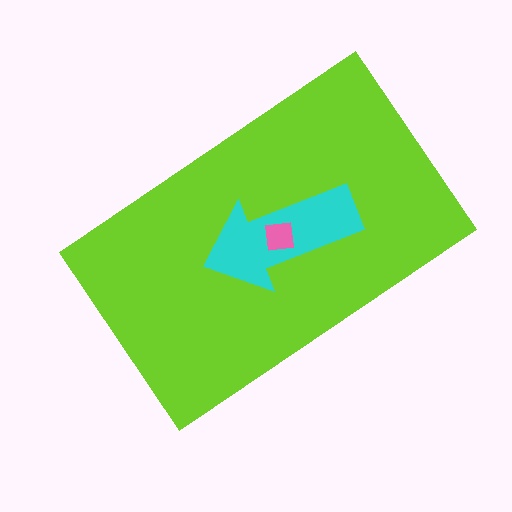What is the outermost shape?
The lime rectangle.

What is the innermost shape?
The pink square.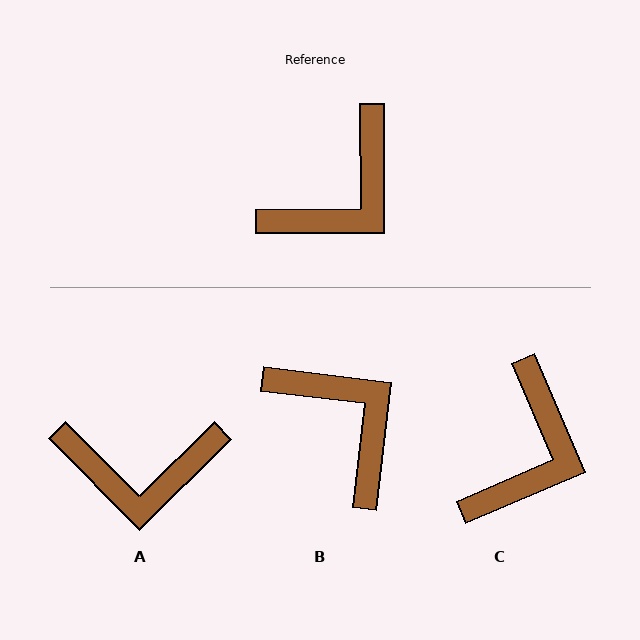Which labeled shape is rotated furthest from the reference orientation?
B, about 83 degrees away.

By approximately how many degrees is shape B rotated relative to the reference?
Approximately 83 degrees counter-clockwise.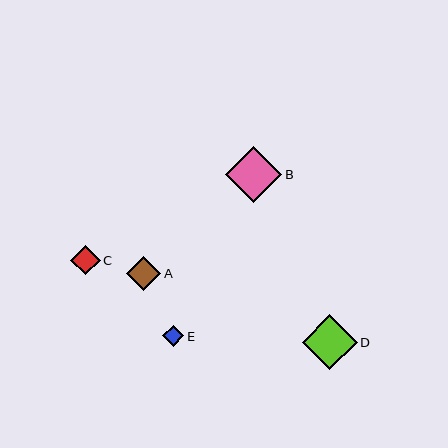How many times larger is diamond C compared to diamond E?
Diamond C is approximately 1.4 times the size of diamond E.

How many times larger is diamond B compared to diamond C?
Diamond B is approximately 1.9 times the size of diamond C.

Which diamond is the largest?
Diamond B is the largest with a size of approximately 56 pixels.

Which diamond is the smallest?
Diamond E is the smallest with a size of approximately 21 pixels.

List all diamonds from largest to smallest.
From largest to smallest: B, D, A, C, E.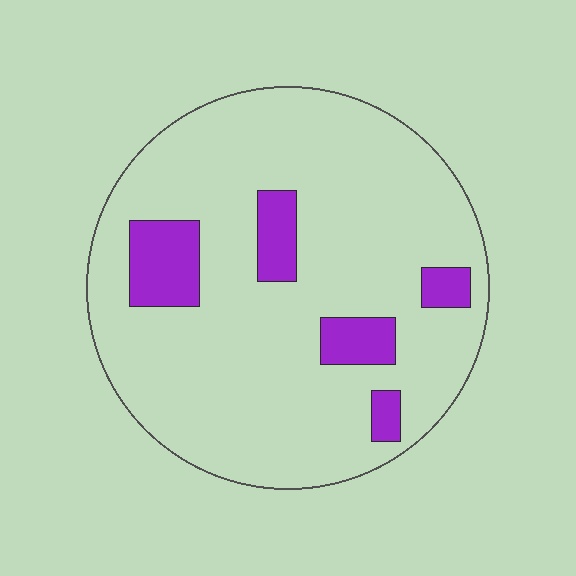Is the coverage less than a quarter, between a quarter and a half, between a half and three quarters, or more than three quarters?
Less than a quarter.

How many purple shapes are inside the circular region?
5.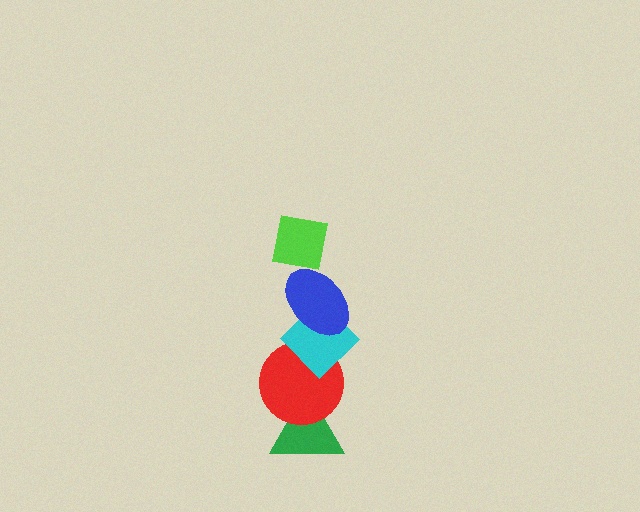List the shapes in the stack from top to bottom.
From top to bottom: the lime square, the blue ellipse, the cyan diamond, the red circle, the green triangle.